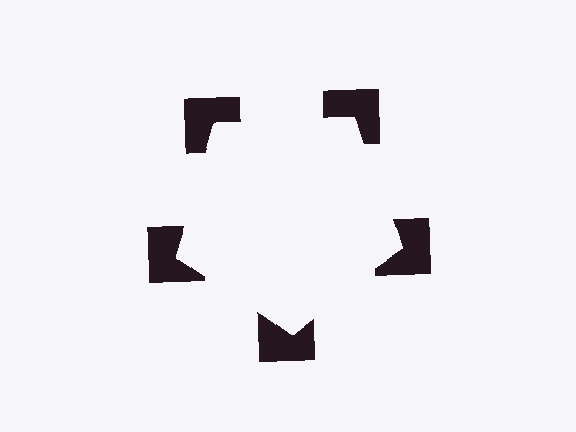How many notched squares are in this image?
There are 5 — one at each vertex of the illusory pentagon.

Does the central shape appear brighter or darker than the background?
It typically appears slightly brighter than the background, even though no actual brightness change is drawn.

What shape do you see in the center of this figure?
An illusory pentagon — its edges are inferred from the aligned wedge cuts in the notched squares, not physically drawn.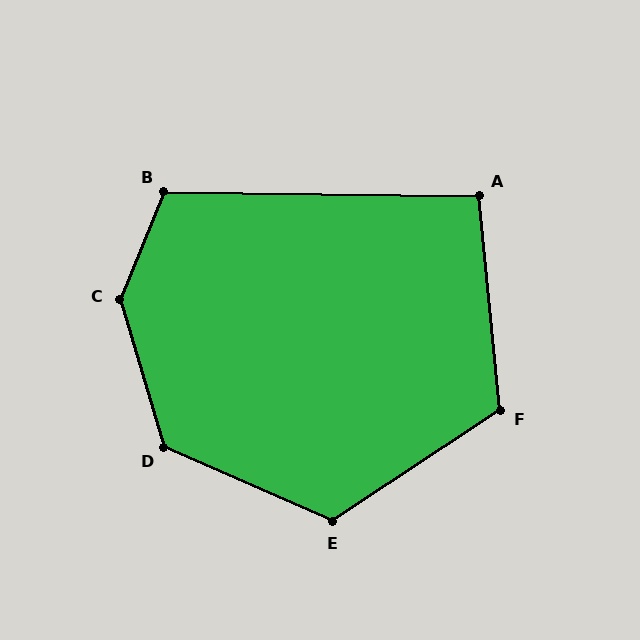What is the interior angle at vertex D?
Approximately 130 degrees (obtuse).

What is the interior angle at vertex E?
Approximately 123 degrees (obtuse).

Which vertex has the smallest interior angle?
A, at approximately 96 degrees.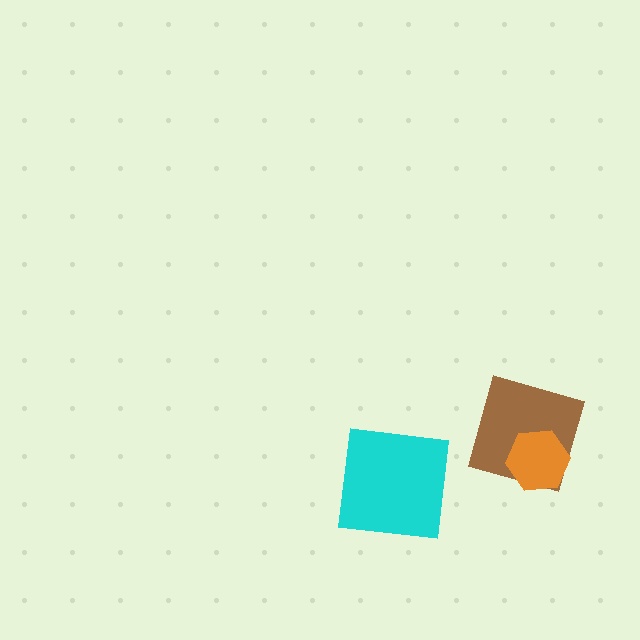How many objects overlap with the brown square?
1 object overlaps with the brown square.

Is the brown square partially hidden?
Yes, it is partially covered by another shape.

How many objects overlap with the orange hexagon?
1 object overlaps with the orange hexagon.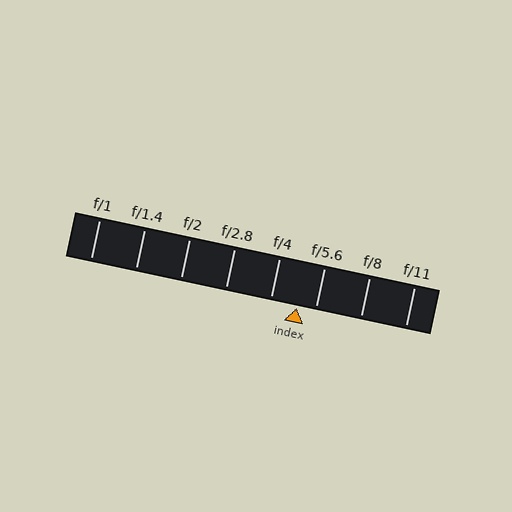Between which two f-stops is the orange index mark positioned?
The index mark is between f/4 and f/5.6.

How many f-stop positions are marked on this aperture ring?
There are 8 f-stop positions marked.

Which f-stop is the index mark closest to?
The index mark is closest to f/5.6.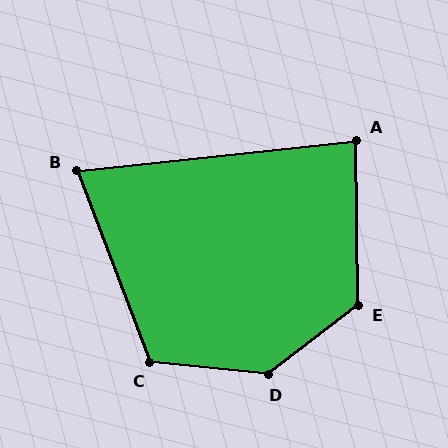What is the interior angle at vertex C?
Approximately 117 degrees (obtuse).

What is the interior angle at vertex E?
Approximately 127 degrees (obtuse).